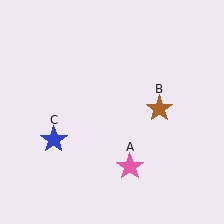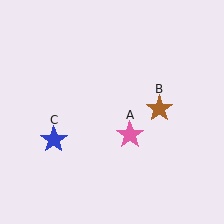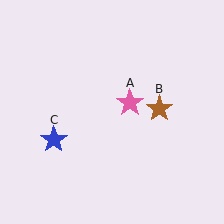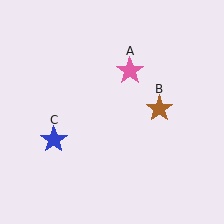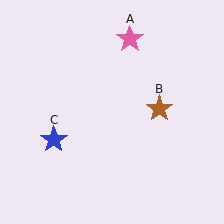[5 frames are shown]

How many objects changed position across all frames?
1 object changed position: pink star (object A).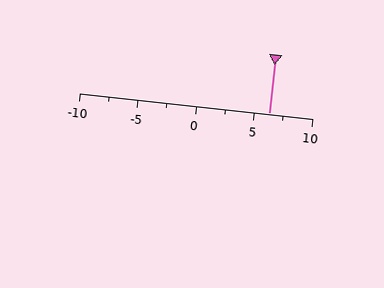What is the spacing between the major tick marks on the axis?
The major ticks are spaced 5 apart.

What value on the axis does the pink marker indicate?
The marker indicates approximately 6.2.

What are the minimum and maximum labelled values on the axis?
The axis runs from -10 to 10.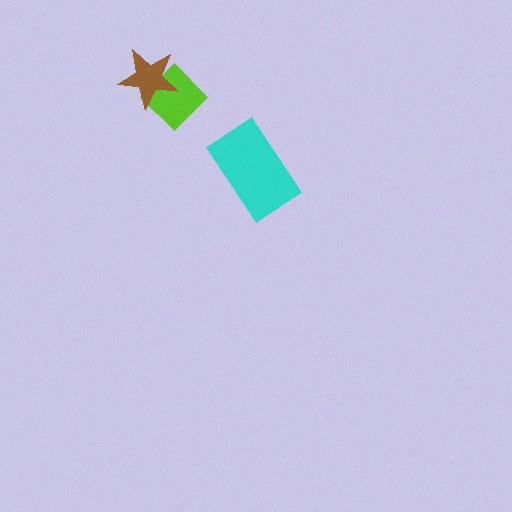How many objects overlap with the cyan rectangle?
0 objects overlap with the cyan rectangle.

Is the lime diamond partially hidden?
Yes, it is partially covered by another shape.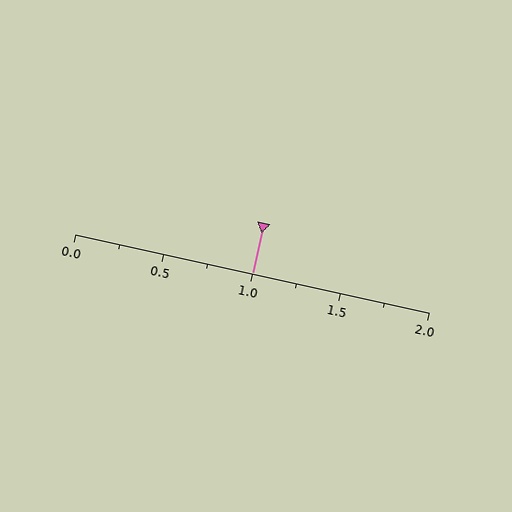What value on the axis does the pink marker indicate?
The marker indicates approximately 1.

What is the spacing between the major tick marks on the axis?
The major ticks are spaced 0.5 apart.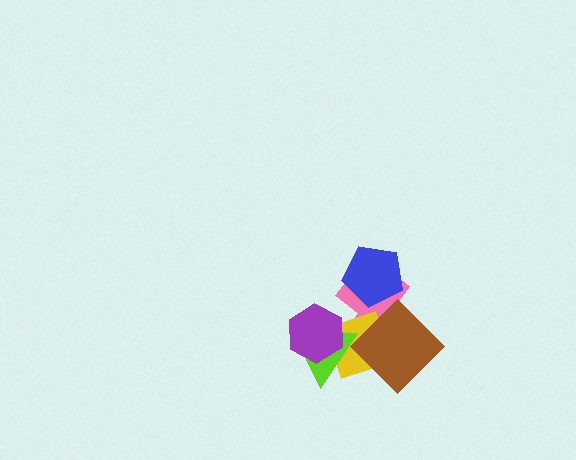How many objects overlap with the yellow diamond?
4 objects overlap with the yellow diamond.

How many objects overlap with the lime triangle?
4 objects overlap with the lime triangle.